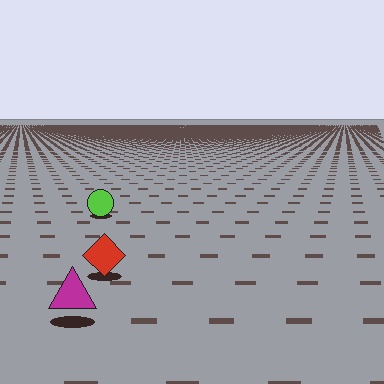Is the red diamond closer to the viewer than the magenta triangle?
No. The magenta triangle is closer — you can tell from the texture gradient: the ground texture is coarser near it.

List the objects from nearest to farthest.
From nearest to farthest: the magenta triangle, the red diamond, the lime circle.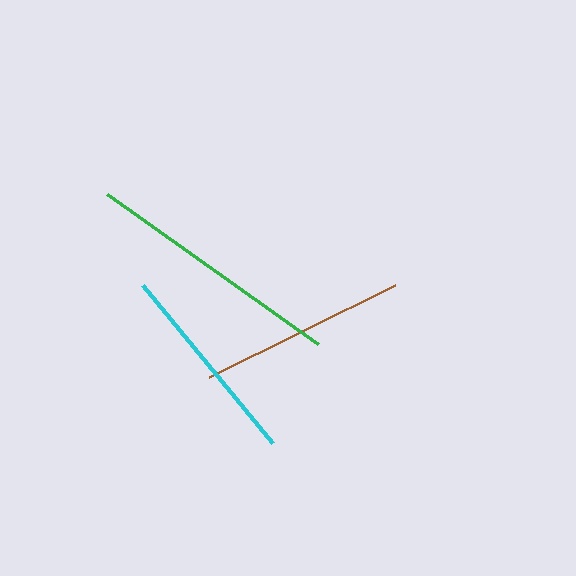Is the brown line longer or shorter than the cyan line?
The brown line is longer than the cyan line.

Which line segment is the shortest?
The cyan line is the shortest at approximately 205 pixels.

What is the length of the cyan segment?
The cyan segment is approximately 205 pixels long.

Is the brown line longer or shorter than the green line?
The green line is longer than the brown line.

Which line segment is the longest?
The green line is the longest at approximately 259 pixels.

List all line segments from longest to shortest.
From longest to shortest: green, brown, cyan.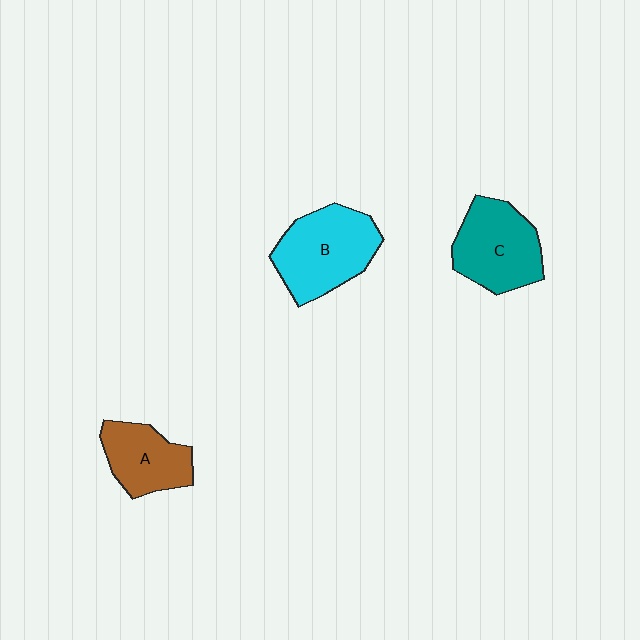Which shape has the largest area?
Shape B (cyan).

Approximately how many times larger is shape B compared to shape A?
Approximately 1.4 times.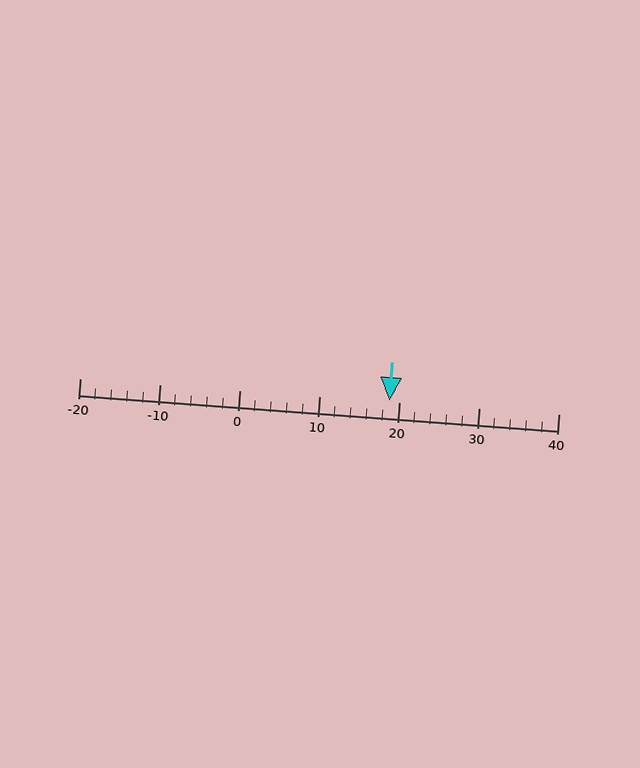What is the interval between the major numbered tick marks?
The major tick marks are spaced 10 units apart.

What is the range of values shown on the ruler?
The ruler shows values from -20 to 40.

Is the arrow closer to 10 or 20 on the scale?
The arrow is closer to 20.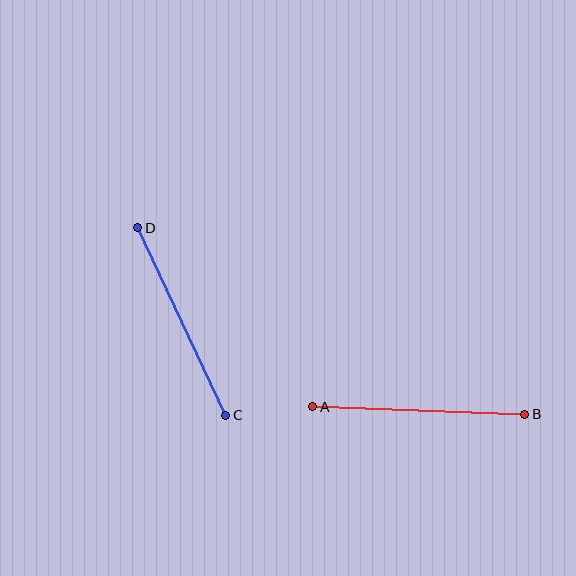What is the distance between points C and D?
The distance is approximately 207 pixels.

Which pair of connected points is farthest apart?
Points A and B are farthest apart.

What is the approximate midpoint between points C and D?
The midpoint is at approximately (182, 321) pixels.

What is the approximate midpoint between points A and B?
The midpoint is at approximately (419, 411) pixels.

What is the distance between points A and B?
The distance is approximately 212 pixels.